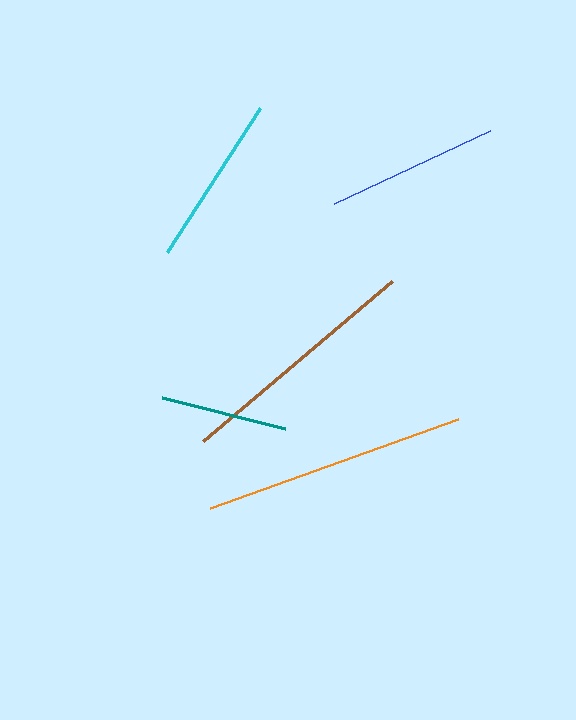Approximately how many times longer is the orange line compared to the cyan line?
The orange line is approximately 1.5 times the length of the cyan line.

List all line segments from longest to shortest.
From longest to shortest: orange, brown, blue, cyan, teal.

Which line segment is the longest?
The orange line is the longest at approximately 263 pixels.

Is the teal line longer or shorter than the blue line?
The blue line is longer than the teal line.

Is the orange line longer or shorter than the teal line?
The orange line is longer than the teal line.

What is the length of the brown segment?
The brown segment is approximately 248 pixels long.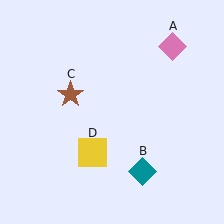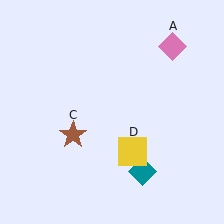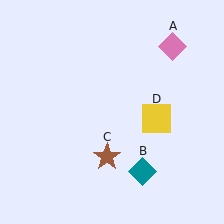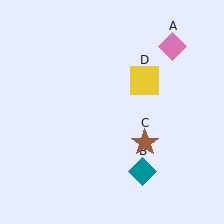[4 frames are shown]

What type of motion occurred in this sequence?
The brown star (object C), yellow square (object D) rotated counterclockwise around the center of the scene.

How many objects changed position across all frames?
2 objects changed position: brown star (object C), yellow square (object D).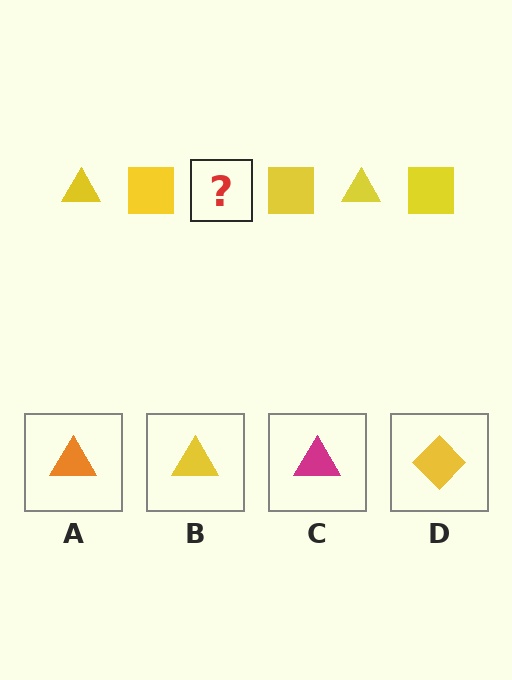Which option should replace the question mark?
Option B.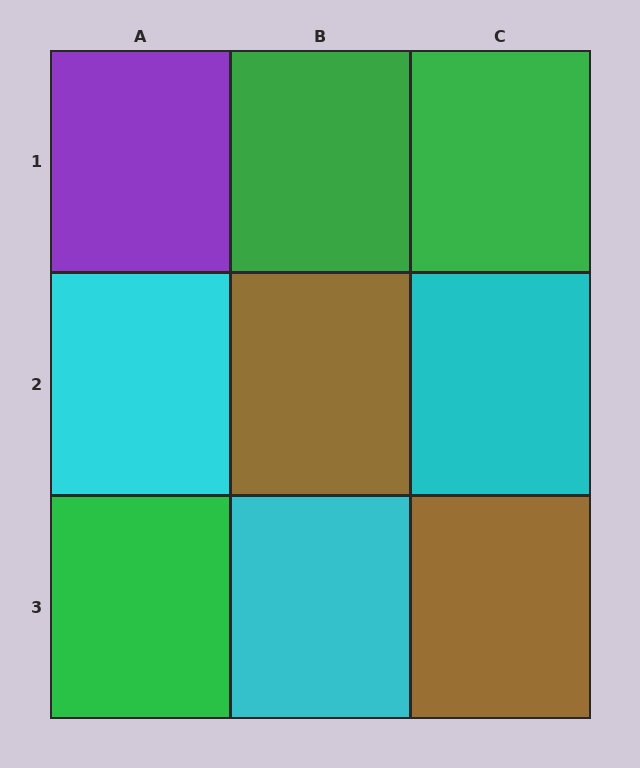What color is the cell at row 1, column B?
Green.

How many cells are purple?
1 cell is purple.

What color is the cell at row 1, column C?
Green.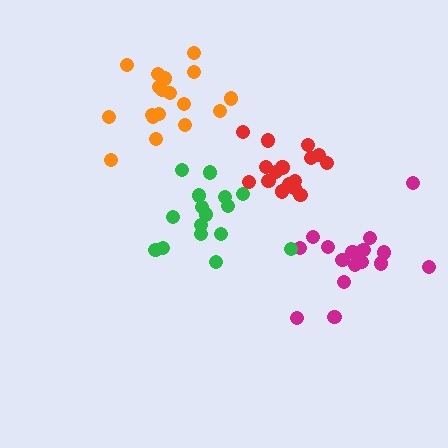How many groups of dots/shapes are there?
There are 4 groups.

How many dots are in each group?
Group 1: 16 dots, Group 2: 16 dots, Group 3: 18 dots, Group 4: 16 dots (66 total).